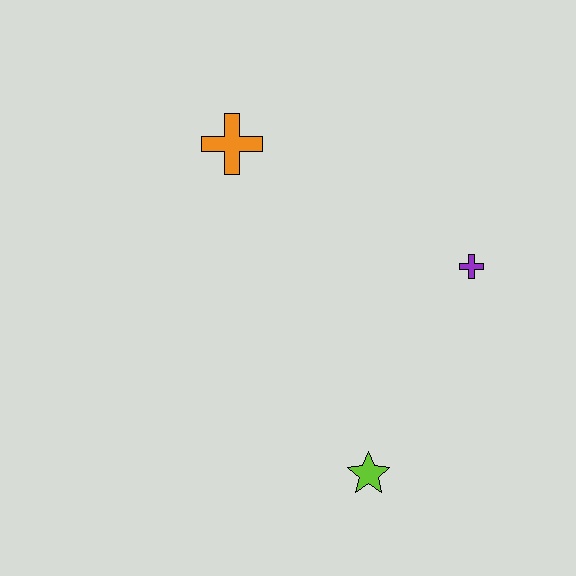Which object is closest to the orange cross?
The purple cross is closest to the orange cross.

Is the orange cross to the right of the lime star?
No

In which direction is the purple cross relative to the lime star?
The purple cross is above the lime star.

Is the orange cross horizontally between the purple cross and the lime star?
No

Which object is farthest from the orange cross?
The lime star is farthest from the orange cross.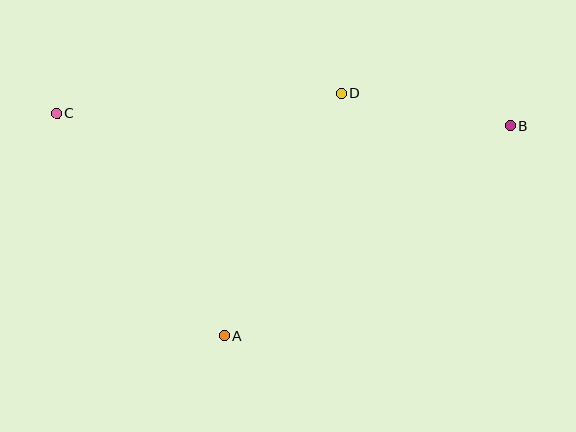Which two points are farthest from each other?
Points B and C are farthest from each other.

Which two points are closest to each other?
Points B and D are closest to each other.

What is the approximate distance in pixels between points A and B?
The distance between A and B is approximately 355 pixels.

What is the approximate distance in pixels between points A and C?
The distance between A and C is approximately 278 pixels.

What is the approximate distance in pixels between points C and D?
The distance between C and D is approximately 286 pixels.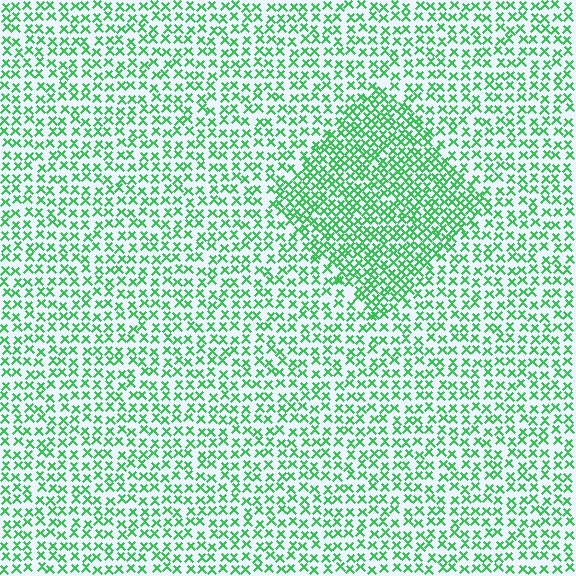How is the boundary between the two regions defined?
The boundary is defined by a change in element density (approximately 1.8x ratio). All elements are the same color, size, and shape.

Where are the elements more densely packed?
The elements are more densely packed inside the diamond boundary.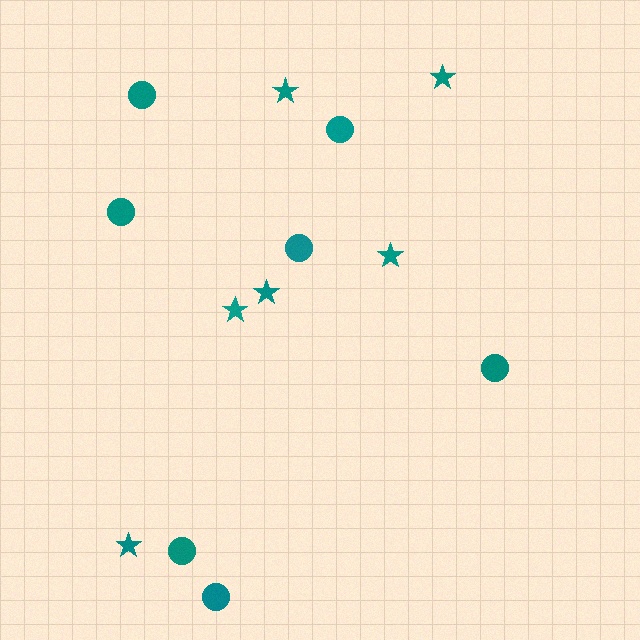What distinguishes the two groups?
There are 2 groups: one group of stars (6) and one group of circles (7).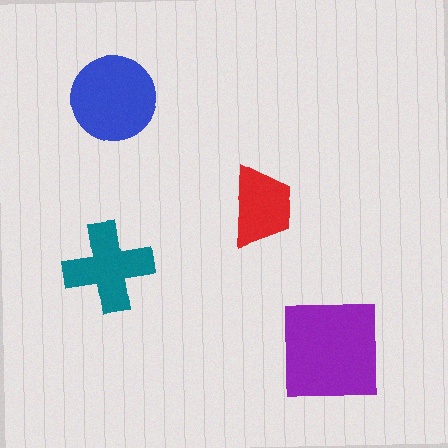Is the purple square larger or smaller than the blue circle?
Larger.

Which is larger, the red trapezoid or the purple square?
The purple square.